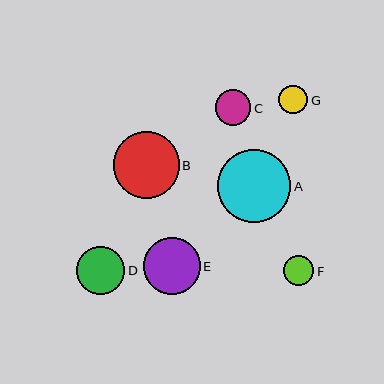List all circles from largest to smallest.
From largest to smallest: A, B, E, D, C, F, G.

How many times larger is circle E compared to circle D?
Circle E is approximately 1.2 times the size of circle D.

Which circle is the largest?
Circle A is the largest with a size of approximately 73 pixels.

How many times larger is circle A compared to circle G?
Circle A is approximately 2.6 times the size of circle G.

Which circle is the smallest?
Circle G is the smallest with a size of approximately 29 pixels.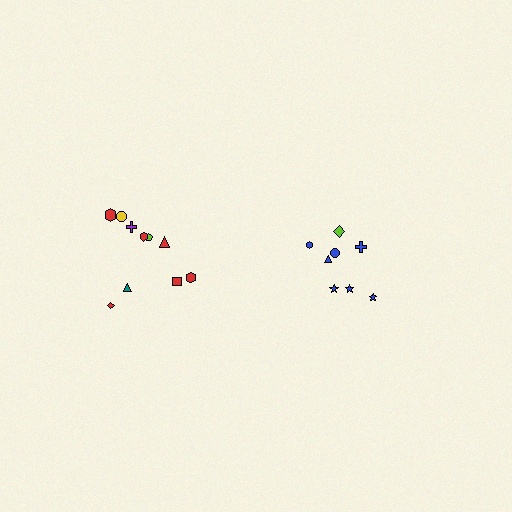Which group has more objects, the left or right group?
The left group.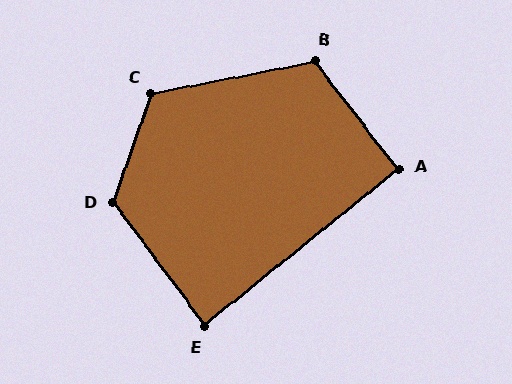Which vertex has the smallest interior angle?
E, at approximately 87 degrees.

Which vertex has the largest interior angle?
D, at approximately 124 degrees.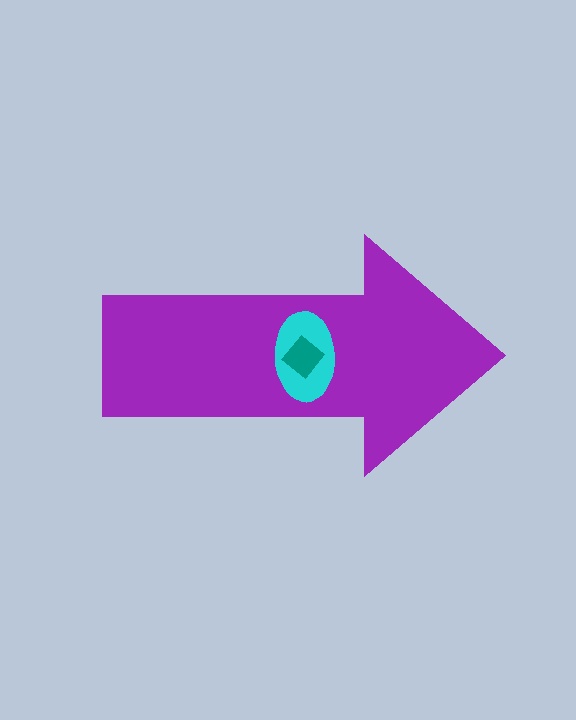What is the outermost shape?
The purple arrow.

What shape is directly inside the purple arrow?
The cyan ellipse.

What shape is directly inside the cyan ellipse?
The teal diamond.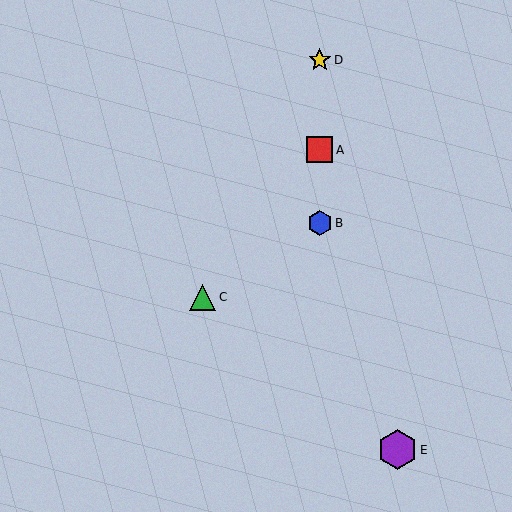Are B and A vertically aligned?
Yes, both are at x≈320.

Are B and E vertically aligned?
No, B is at x≈320 and E is at x≈397.